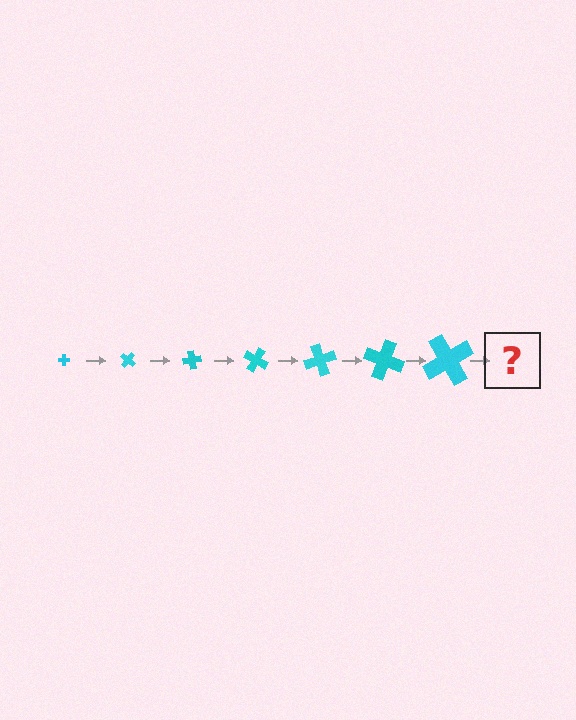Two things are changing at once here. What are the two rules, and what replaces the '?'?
The two rules are that the cross grows larger each step and it rotates 40 degrees each step. The '?' should be a cross, larger than the previous one and rotated 280 degrees from the start.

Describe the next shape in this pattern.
It should be a cross, larger than the previous one and rotated 280 degrees from the start.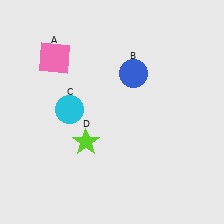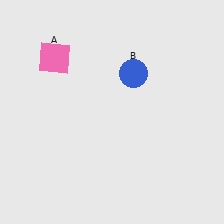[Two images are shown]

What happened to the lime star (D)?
The lime star (D) was removed in Image 2. It was in the bottom-left area of Image 1.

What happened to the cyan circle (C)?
The cyan circle (C) was removed in Image 2. It was in the top-left area of Image 1.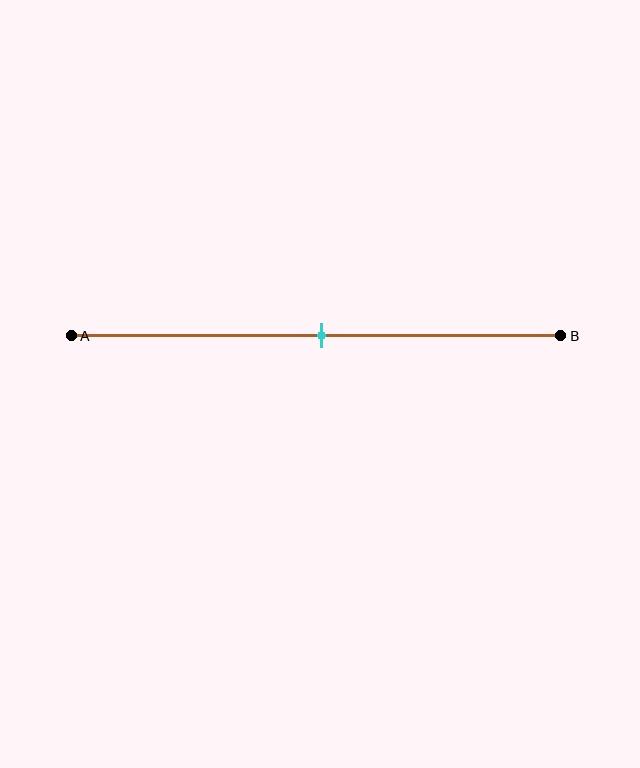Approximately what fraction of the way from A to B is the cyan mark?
The cyan mark is approximately 50% of the way from A to B.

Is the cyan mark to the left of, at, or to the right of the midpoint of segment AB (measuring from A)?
The cyan mark is approximately at the midpoint of segment AB.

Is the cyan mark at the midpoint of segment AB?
Yes, the mark is approximately at the midpoint.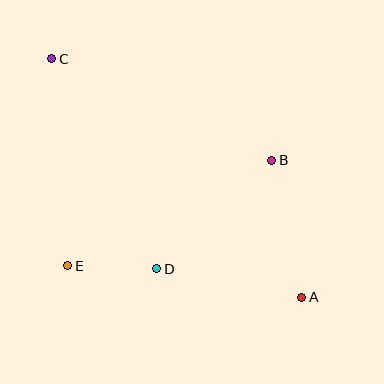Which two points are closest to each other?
Points D and E are closest to each other.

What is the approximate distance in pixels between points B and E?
The distance between B and E is approximately 230 pixels.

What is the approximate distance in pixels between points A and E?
The distance between A and E is approximately 236 pixels.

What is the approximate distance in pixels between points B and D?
The distance between B and D is approximately 158 pixels.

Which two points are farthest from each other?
Points A and C are farthest from each other.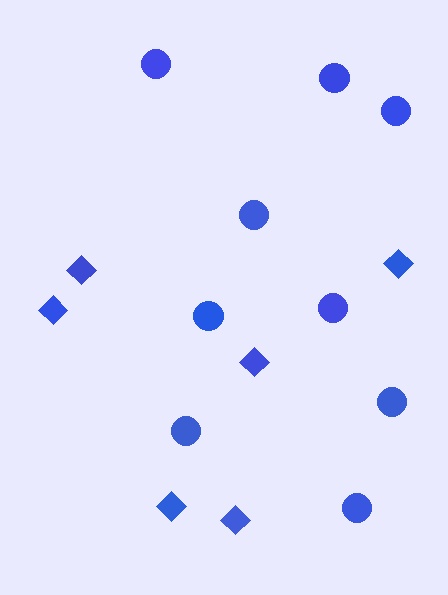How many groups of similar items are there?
There are 2 groups: one group of circles (9) and one group of diamonds (6).